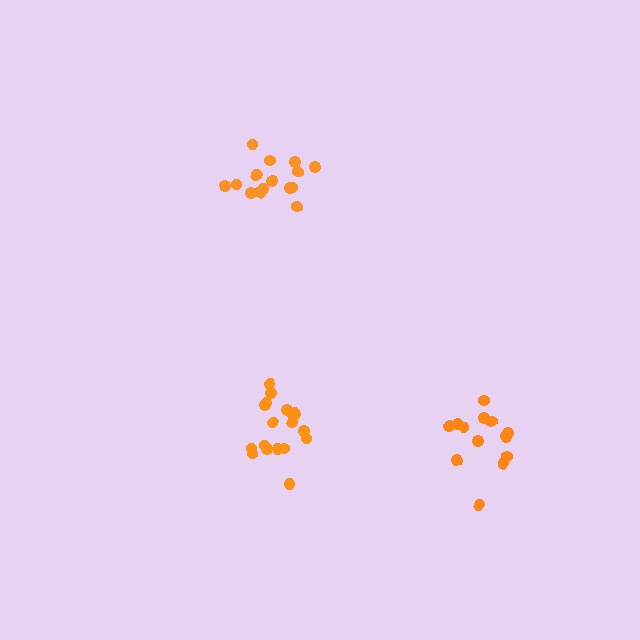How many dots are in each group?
Group 1: 16 dots, Group 2: 18 dots, Group 3: 13 dots (47 total).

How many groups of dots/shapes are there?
There are 3 groups.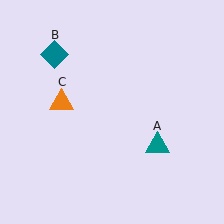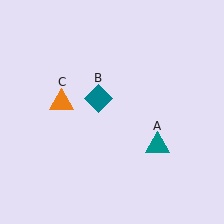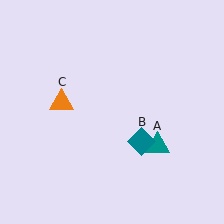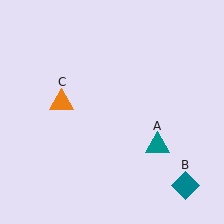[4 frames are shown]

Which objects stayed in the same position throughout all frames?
Teal triangle (object A) and orange triangle (object C) remained stationary.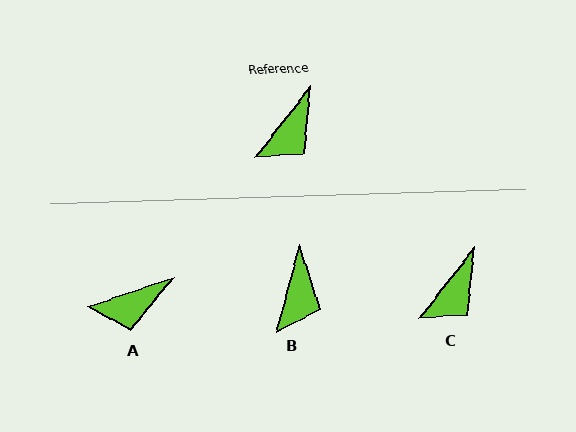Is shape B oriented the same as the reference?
No, it is off by about 23 degrees.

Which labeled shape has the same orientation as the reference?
C.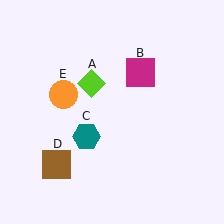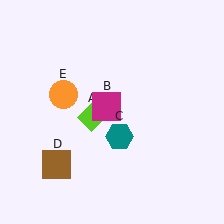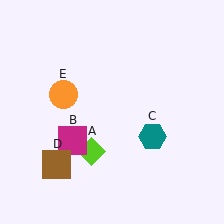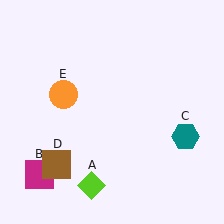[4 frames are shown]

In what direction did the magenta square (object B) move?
The magenta square (object B) moved down and to the left.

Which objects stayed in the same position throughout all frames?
Brown square (object D) and orange circle (object E) remained stationary.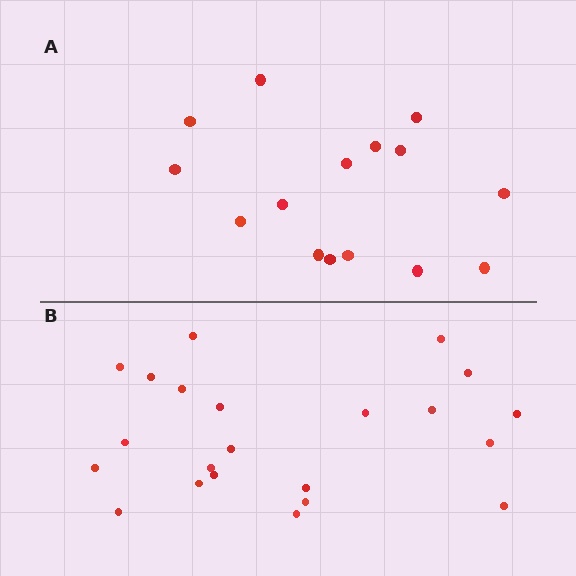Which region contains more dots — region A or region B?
Region B (the bottom region) has more dots.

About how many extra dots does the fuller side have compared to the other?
Region B has roughly 8 or so more dots than region A.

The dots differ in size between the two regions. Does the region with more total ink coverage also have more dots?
No. Region A has more total ink coverage because its dots are larger, but region B actually contains more individual dots. Total area can be misleading — the number of items is what matters here.